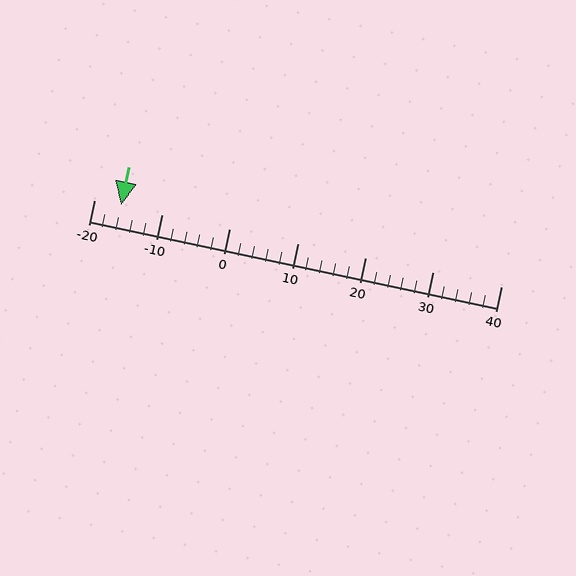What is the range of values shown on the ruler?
The ruler shows values from -20 to 40.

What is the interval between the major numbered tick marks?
The major tick marks are spaced 10 units apart.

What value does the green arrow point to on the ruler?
The green arrow points to approximately -16.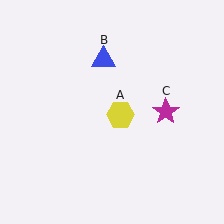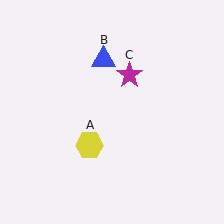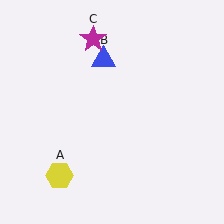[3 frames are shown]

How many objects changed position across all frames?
2 objects changed position: yellow hexagon (object A), magenta star (object C).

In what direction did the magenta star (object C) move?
The magenta star (object C) moved up and to the left.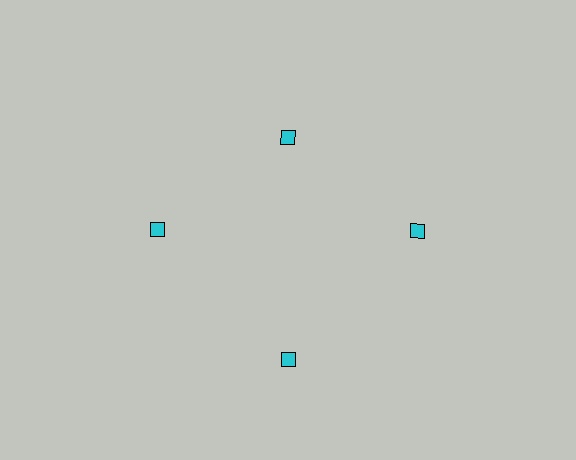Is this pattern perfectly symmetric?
No. The 4 cyan diamonds are arranged in a ring, but one element near the 12 o'clock position is pulled inward toward the center, breaking the 4-fold rotational symmetry.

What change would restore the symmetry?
The symmetry would be restored by moving it outward, back onto the ring so that all 4 diamonds sit at equal angles and equal distance from the center.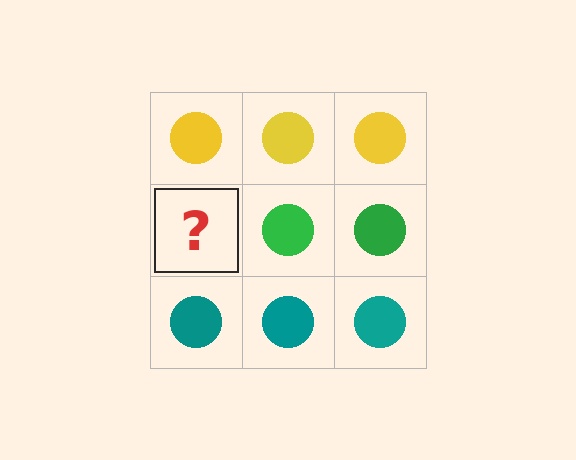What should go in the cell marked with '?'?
The missing cell should contain a green circle.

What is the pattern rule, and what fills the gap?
The rule is that each row has a consistent color. The gap should be filled with a green circle.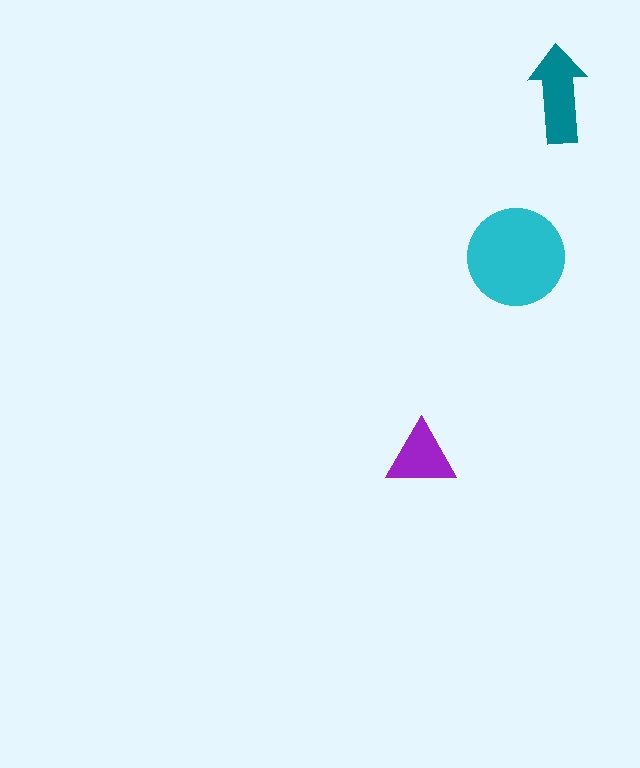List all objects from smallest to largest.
The purple triangle, the teal arrow, the cyan circle.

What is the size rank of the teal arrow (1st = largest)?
2nd.